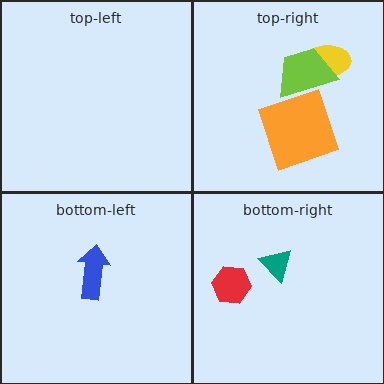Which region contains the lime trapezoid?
The top-right region.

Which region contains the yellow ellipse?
The top-right region.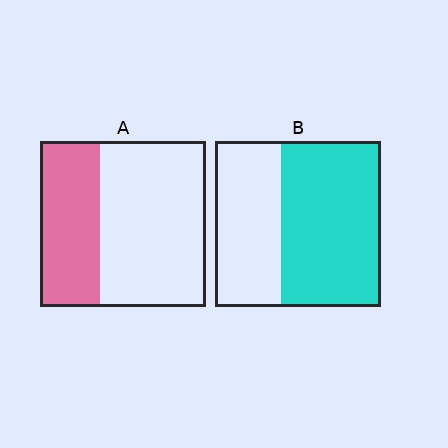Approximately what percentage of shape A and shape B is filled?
A is approximately 35% and B is approximately 60%.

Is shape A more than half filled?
No.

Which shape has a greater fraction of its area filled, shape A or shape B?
Shape B.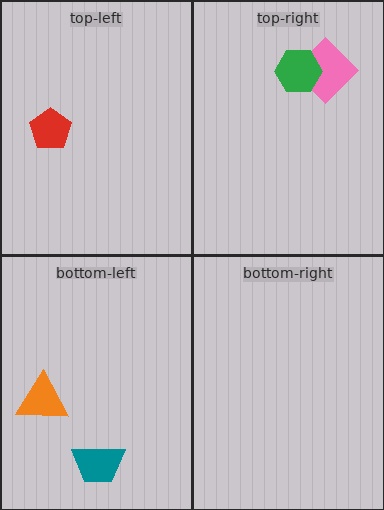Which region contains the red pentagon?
The top-left region.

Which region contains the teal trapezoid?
The bottom-left region.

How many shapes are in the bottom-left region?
2.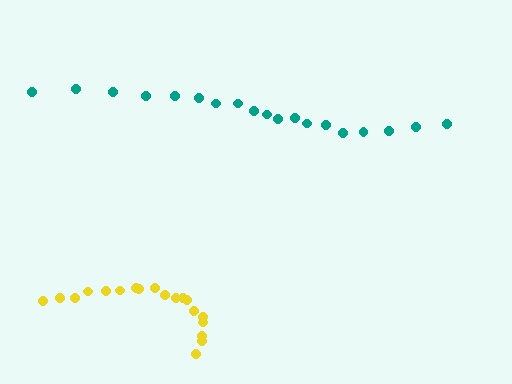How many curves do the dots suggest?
There are 2 distinct paths.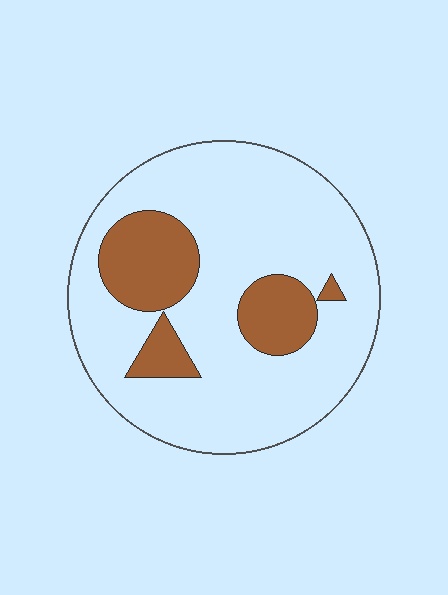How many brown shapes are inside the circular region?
4.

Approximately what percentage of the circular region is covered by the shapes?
Approximately 20%.